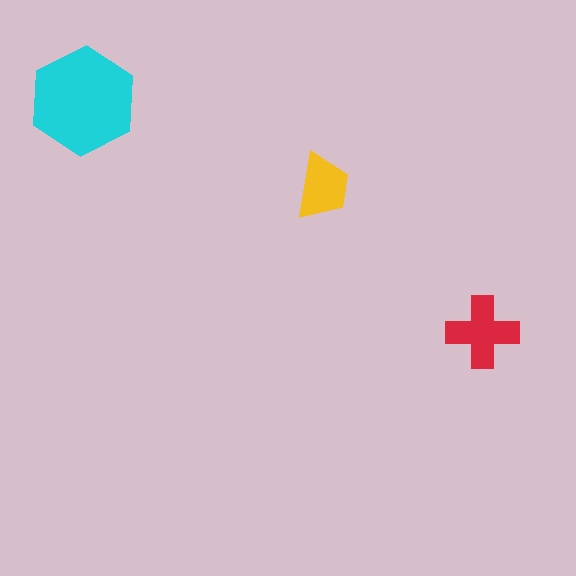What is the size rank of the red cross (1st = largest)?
2nd.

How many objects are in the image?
There are 3 objects in the image.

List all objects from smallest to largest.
The yellow trapezoid, the red cross, the cyan hexagon.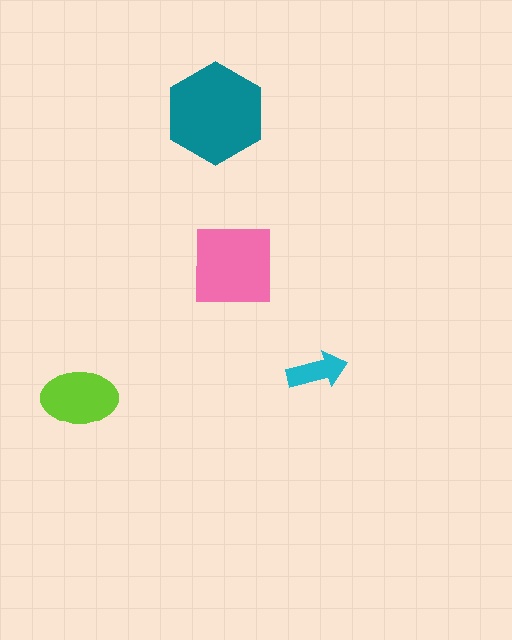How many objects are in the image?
There are 4 objects in the image.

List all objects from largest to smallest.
The teal hexagon, the pink square, the lime ellipse, the cyan arrow.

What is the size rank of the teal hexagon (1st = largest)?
1st.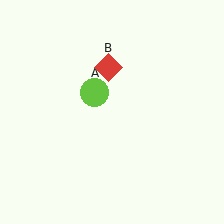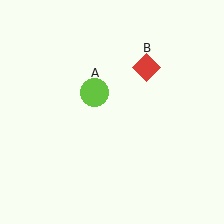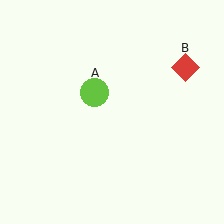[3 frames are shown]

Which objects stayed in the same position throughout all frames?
Lime circle (object A) remained stationary.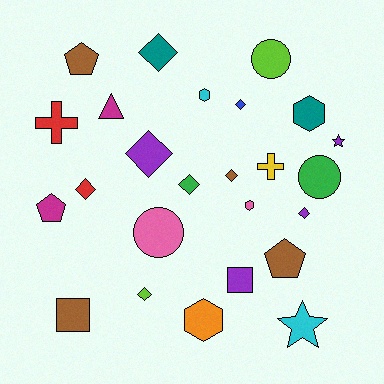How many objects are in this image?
There are 25 objects.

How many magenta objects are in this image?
There are 2 magenta objects.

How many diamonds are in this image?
There are 8 diamonds.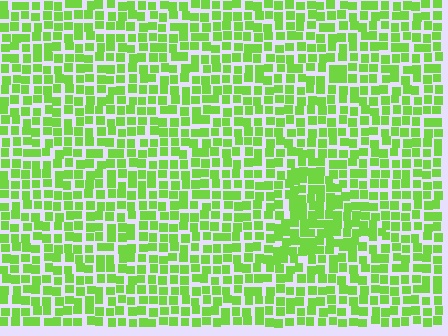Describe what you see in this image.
The image contains small lime elements arranged at two different densities. A triangle-shaped region is visible where the elements are more densely packed than the surrounding area.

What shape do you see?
I see a triangle.